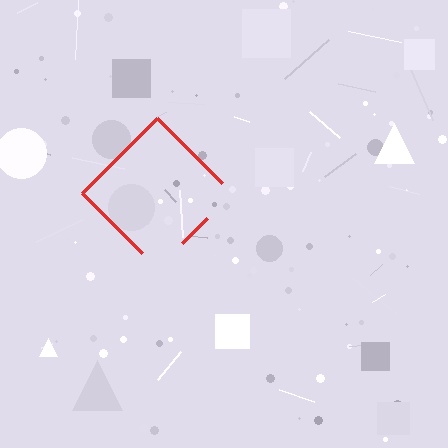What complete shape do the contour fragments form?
The contour fragments form a diamond.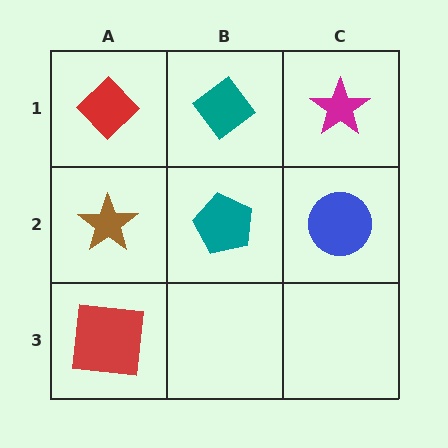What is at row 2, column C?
A blue circle.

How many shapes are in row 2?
3 shapes.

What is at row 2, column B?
A teal pentagon.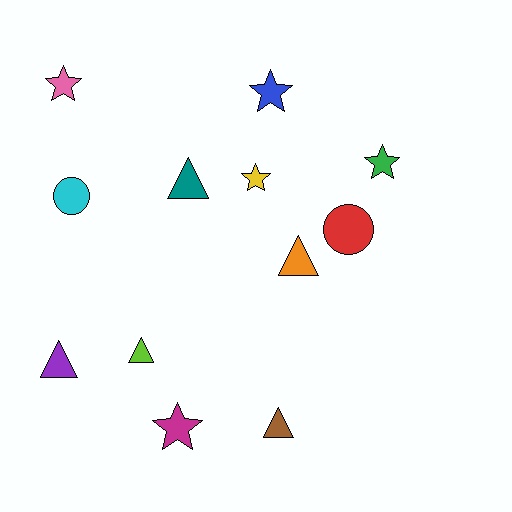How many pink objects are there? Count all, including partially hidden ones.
There is 1 pink object.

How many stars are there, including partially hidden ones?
There are 5 stars.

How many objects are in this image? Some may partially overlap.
There are 12 objects.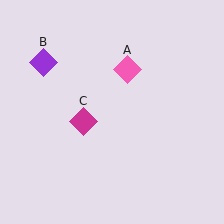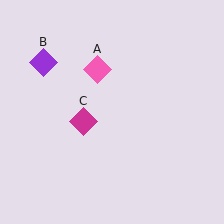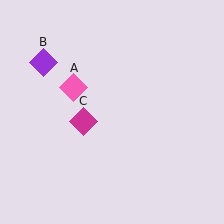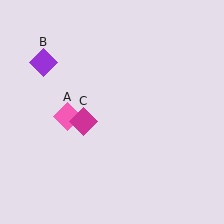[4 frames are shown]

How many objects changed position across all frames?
1 object changed position: pink diamond (object A).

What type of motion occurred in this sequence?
The pink diamond (object A) rotated counterclockwise around the center of the scene.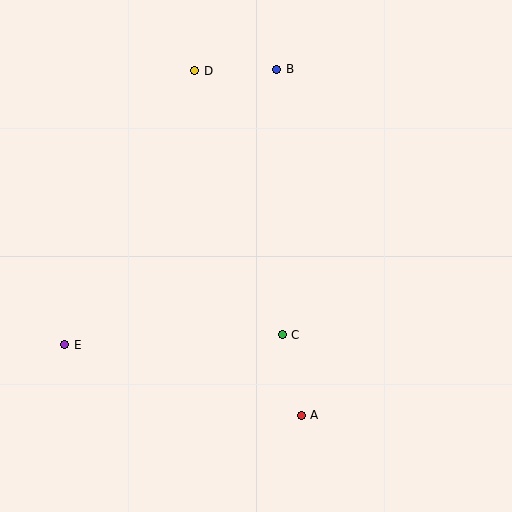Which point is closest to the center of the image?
Point C at (282, 335) is closest to the center.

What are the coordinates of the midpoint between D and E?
The midpoint between D and E is at (130, 208).